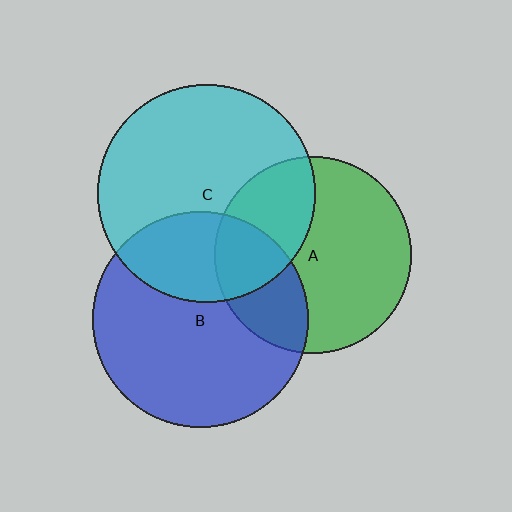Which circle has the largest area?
Circle C (cyan).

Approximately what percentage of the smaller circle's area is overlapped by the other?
Approximately 30%.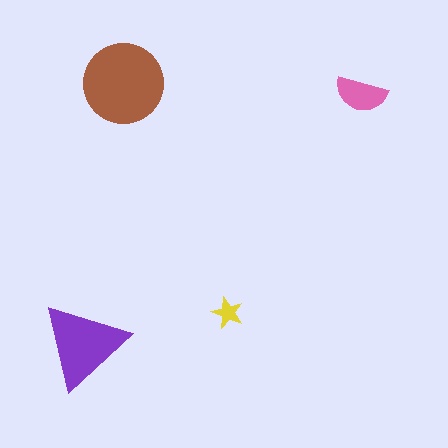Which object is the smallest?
The yellow star.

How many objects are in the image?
There are 4 objects in the image.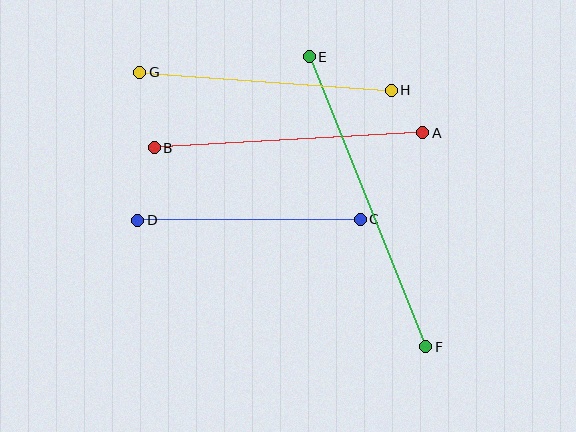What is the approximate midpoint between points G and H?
The midpoint is at approximately (265, 81) pixels.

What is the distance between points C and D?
The distance is approximately 223 pixels.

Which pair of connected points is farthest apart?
Points E and F are farthest apart.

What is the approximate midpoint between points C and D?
The midpoint is at approximately (249, 220) pixels.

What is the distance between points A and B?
The distance is approximately 269 pixels.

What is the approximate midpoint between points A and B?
The midpoint is at approximately (289, 140) pixels.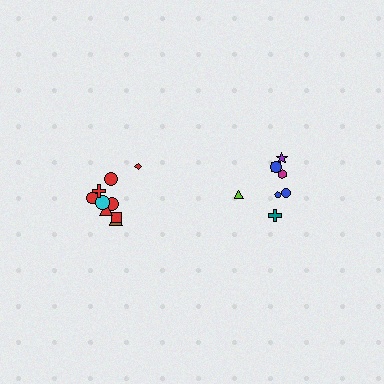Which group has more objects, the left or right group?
The left group.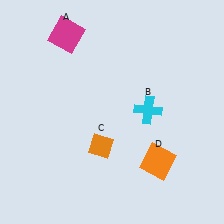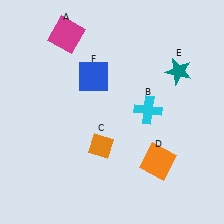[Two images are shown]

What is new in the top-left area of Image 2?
A blue square (F) was added in the top-left area of Image 2.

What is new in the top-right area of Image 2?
A teal star (E) was added in the top-right area of Image 2.